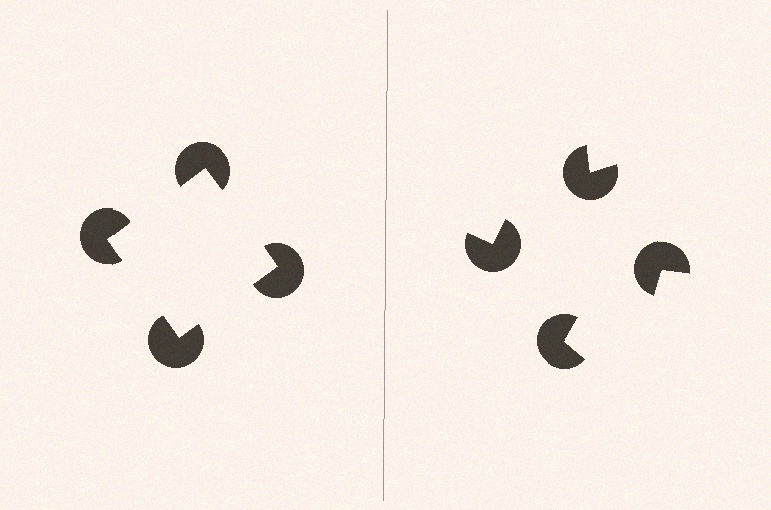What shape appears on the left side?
An illusory square.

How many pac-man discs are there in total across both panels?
8 — 4 on each side.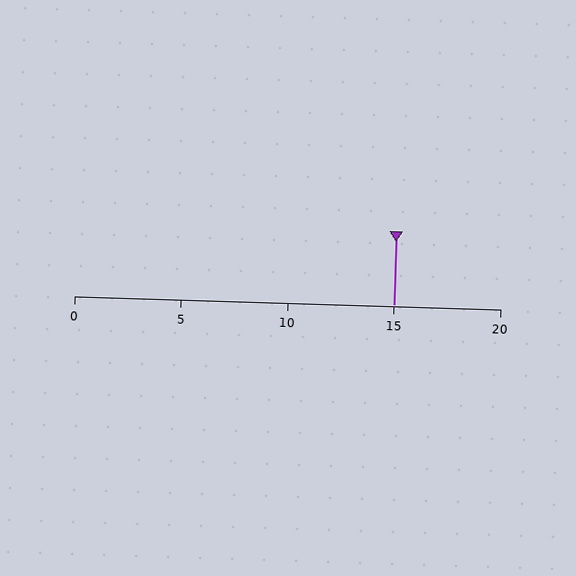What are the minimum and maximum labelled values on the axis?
The axis runs from 0 to 20.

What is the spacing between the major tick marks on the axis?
The major ticks are spaced 5 apart.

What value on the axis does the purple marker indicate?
The marker indicates approximately 15.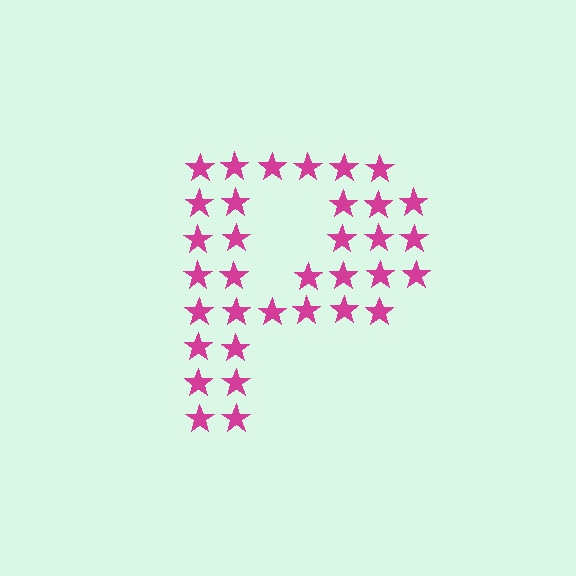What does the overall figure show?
The overall figure shows the letter P.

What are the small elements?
The small elements are stars.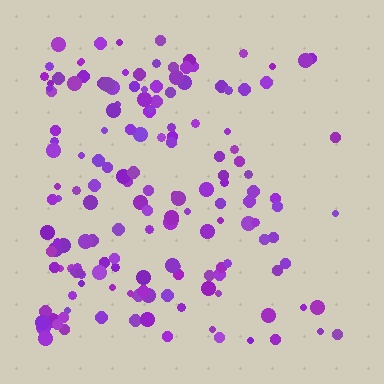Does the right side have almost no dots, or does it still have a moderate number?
Still a moderate number, just noticeably fewer than the left.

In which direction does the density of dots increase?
From right to left, with the left side densest.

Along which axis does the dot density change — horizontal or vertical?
Horizontal.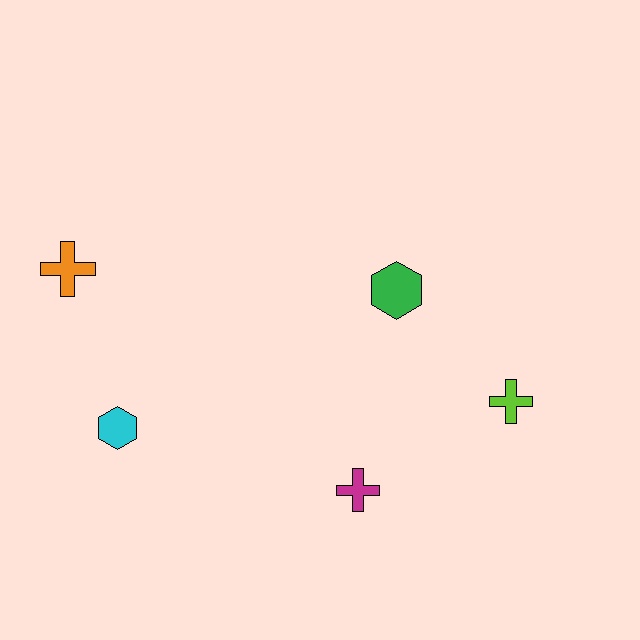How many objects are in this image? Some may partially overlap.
There are 5 objects.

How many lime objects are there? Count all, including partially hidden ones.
There is 1 lime object.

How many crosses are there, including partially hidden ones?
There are 3 crosses.